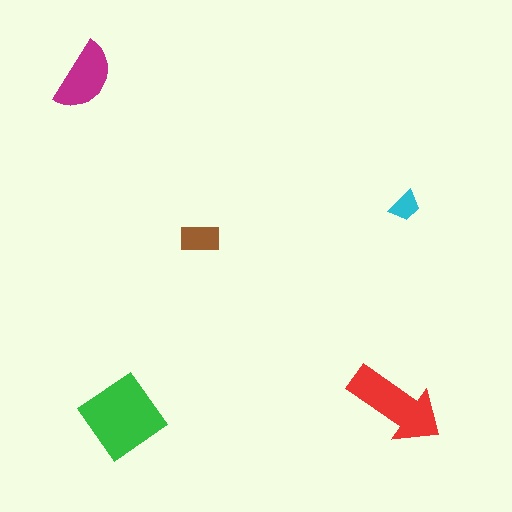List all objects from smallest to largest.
The cyan trapezoid, the brown rectangle, the magenta semicircle, the red arrow, the green diamond.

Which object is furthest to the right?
The cyan trapezoid is rightmost.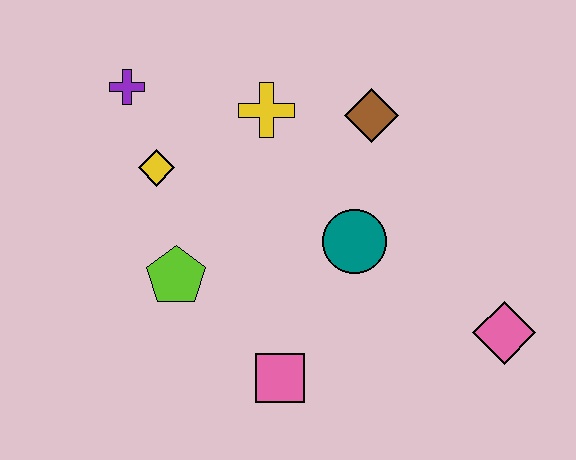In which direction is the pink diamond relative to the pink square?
The pink diamond is to the right of the pink square.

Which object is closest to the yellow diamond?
The purple cross is closest to the yellow diamond.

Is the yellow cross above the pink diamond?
Yes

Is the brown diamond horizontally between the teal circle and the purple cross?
No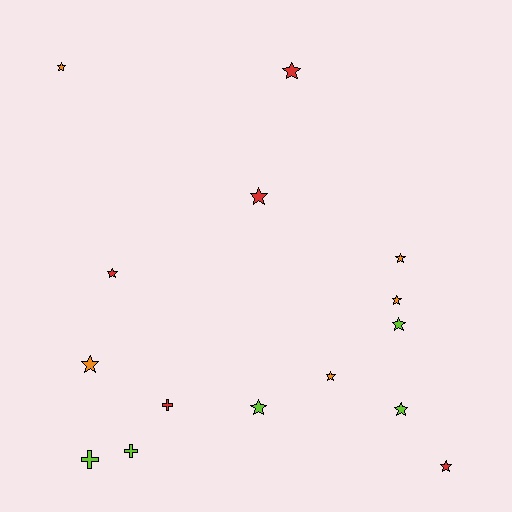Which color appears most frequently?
Red, with 5 objects.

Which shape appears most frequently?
Star, with 12 objects.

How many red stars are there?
There are 4 red stars.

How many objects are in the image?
There are 15 objects.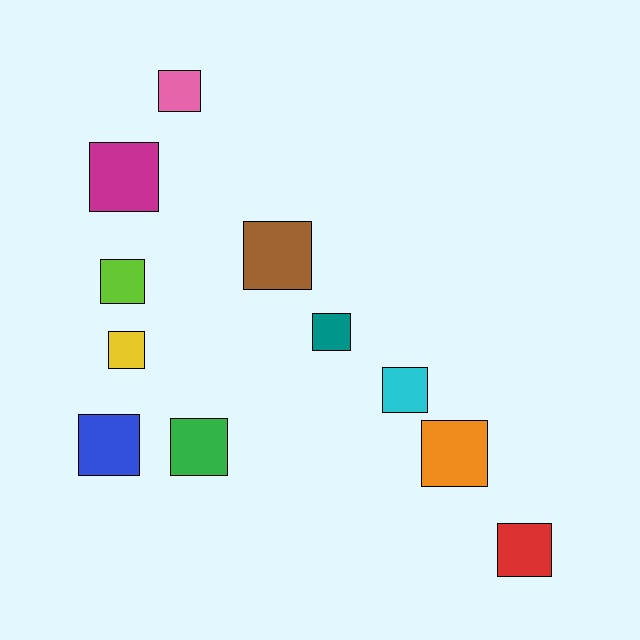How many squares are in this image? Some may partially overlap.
There are 11 squares.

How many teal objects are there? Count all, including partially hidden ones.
There is 1 teal object.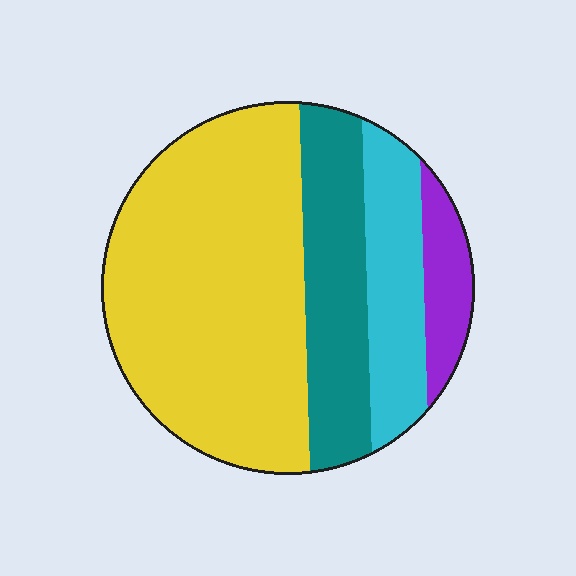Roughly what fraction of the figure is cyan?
Cyan covers 16% of the figure.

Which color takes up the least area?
Purple, at roughly 10%.